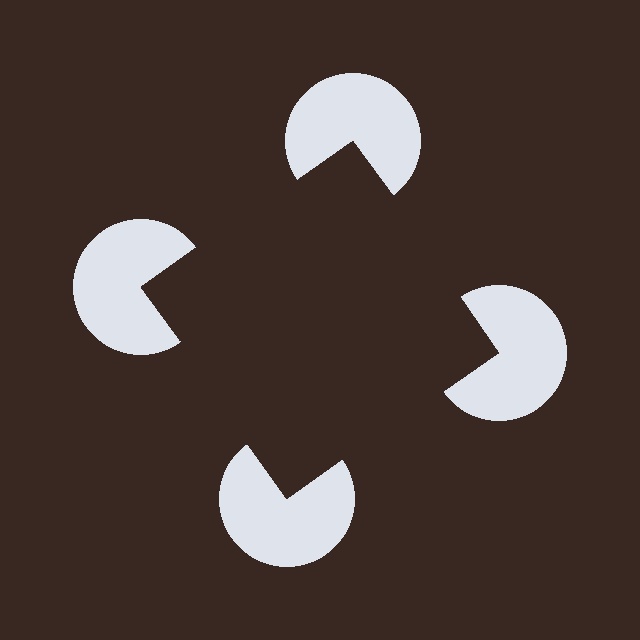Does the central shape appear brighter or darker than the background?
It typically appears slightly darker than the background, even though no actual brightness change is drawn.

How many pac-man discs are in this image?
There are 4 — one at each vertex of the illusory square.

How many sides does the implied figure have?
4 sides.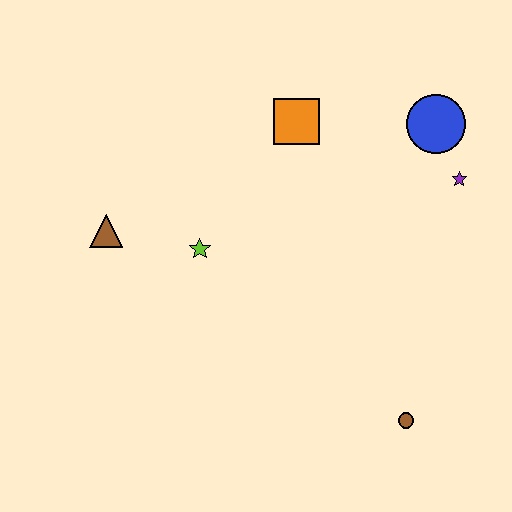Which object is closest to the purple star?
The blue circle is closest to the purple star.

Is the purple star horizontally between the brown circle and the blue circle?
No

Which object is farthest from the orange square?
The brown circle is farthest from the orange square.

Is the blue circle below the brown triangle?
No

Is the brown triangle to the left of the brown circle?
Yes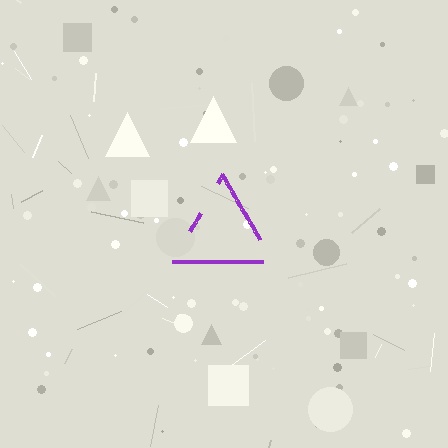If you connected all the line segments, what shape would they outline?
They would outline a triangle.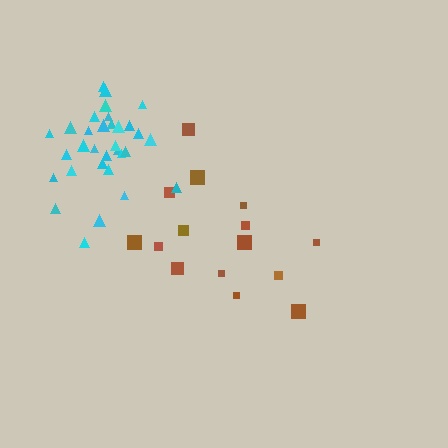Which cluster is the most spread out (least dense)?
Brown.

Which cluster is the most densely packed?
Cyan.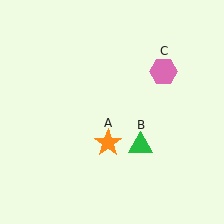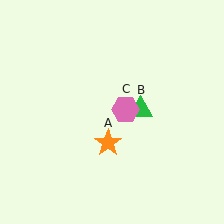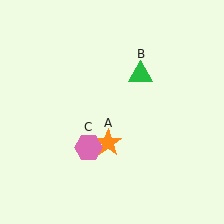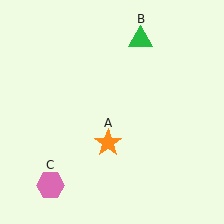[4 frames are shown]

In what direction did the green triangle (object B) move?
The green triangle (object B) moved up.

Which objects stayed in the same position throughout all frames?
Orange star (object A) remained stationary.